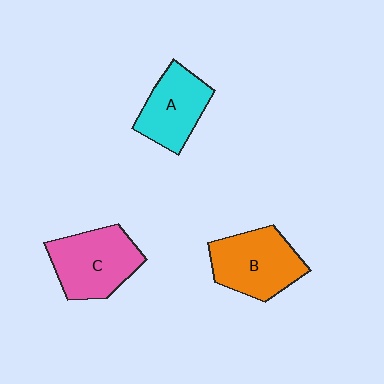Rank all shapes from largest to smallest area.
From largest to smallest: C (pink), B (orange), A (cyan).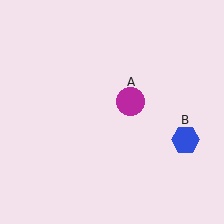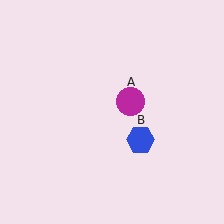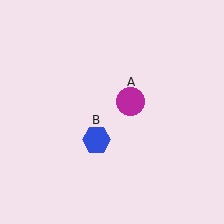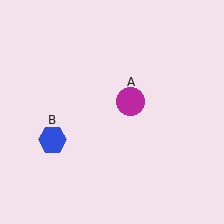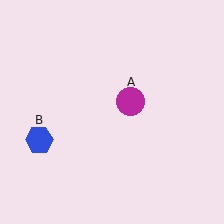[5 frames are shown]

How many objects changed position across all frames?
1 object changed position: blue hexagon (object B).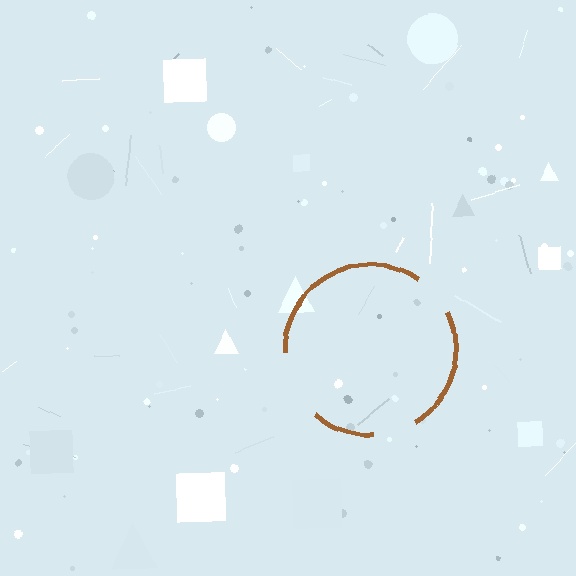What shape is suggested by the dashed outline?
The dashed outline suggests a circle.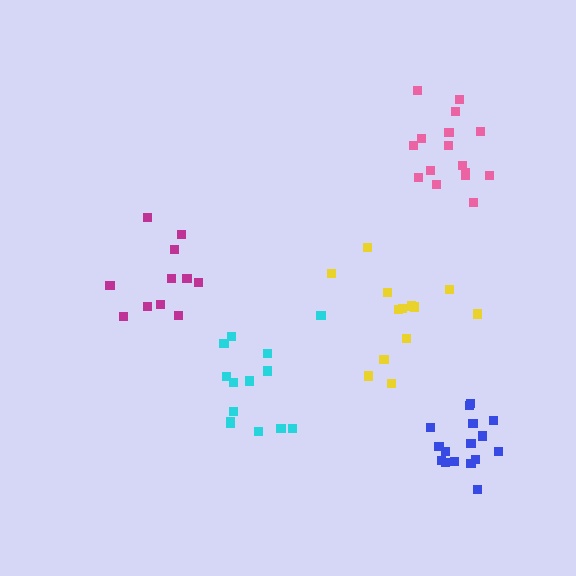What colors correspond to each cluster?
The clusters are colored: pink, yellow, magenta, blue, cyan.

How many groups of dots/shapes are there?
There are 5 groups.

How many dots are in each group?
Group 1: 16 dots, Group 2: 13 dots, Group 3: 11 dots, Group 4: 16 dots, Group 5: 14 dots (70 total).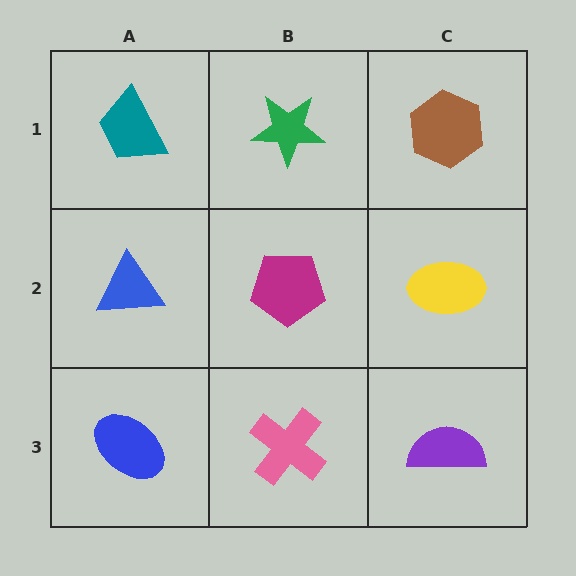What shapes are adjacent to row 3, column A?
A blue triangle (row 2, column A), a pink cross (row 3, column B).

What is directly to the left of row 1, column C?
A green star.